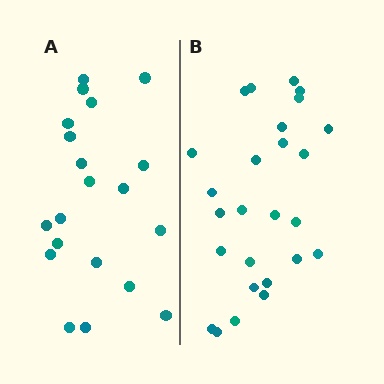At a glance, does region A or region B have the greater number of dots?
Region B (the right region) has more dots.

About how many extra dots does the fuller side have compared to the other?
Region B has about 6 more dots than region A.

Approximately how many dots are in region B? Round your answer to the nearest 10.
About 30 dots. (The exact count is 26, which rounds to 30.)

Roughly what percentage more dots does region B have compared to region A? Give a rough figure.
About 30% more.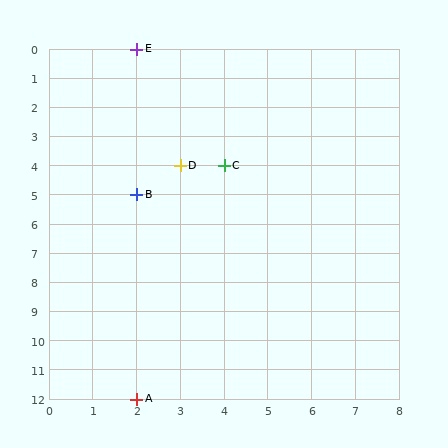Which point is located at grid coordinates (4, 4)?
Point C is at (4, 4).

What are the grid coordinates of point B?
Point B is at grid coordinates (2, 5).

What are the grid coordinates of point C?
Point C is at grid coordinates (4, 4).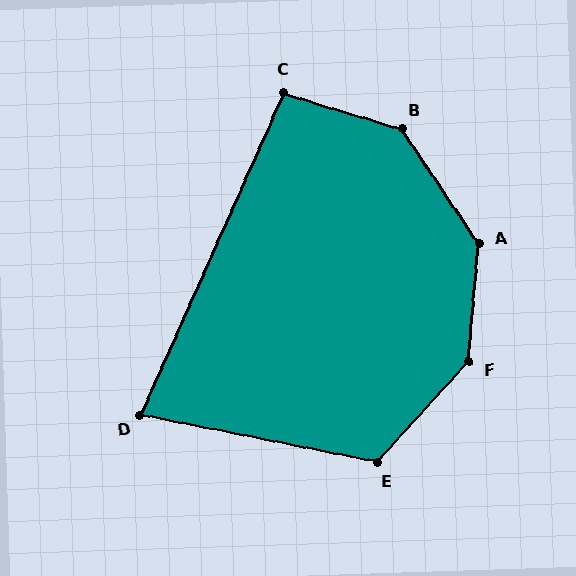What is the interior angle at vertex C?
Approximately 97 degrees (obtuse).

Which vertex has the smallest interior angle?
D, at approximately 77 degrees.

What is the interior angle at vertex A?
Approximately 142 degrees (obtuse).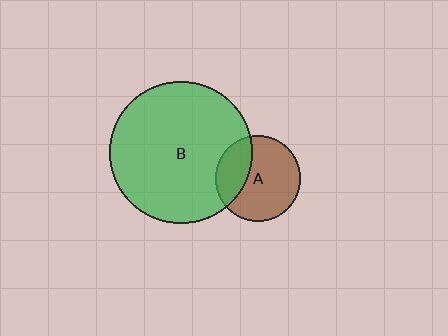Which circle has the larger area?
Circle B (green).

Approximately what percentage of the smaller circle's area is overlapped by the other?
Approximately 30%.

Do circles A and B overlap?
Yes.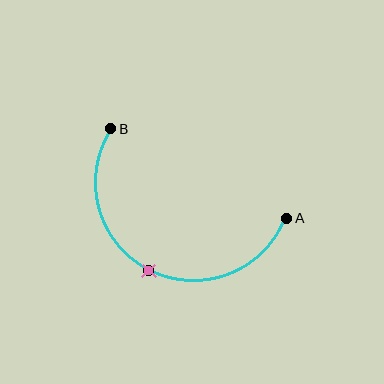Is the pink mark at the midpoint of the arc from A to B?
Yes. The pink mark lies on the arc at equal arc-length from both A and B — it is the arc midpoint.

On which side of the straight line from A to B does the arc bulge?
The arc bulges below the straight line connecting A and B.